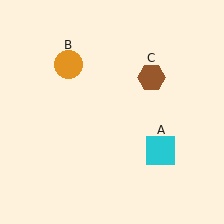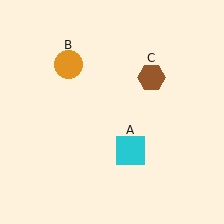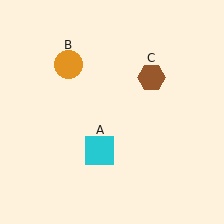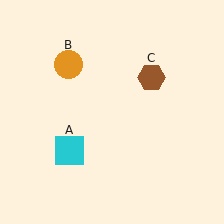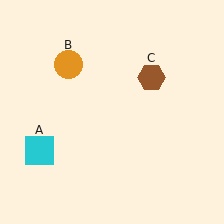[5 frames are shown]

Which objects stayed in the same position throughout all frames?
Orange circle (object B) and brown hexagon (object C) remained stationary.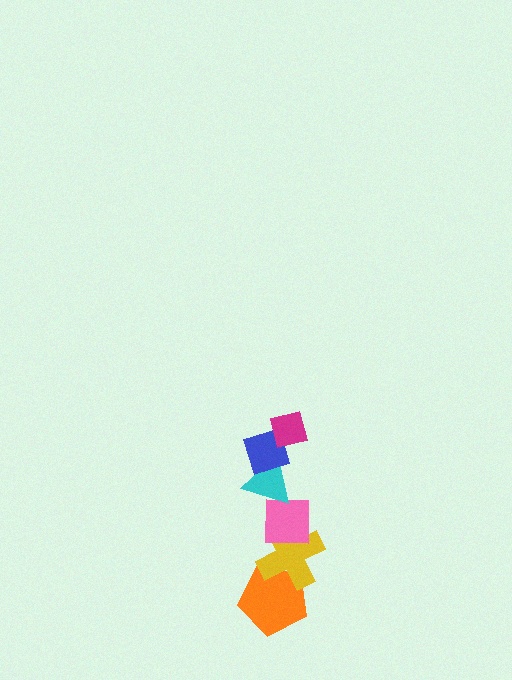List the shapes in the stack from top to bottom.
From top to bottom: the magenta square, the blue diamond, the cyan triangle, the pink square, the yellow cross, the orange pentagon.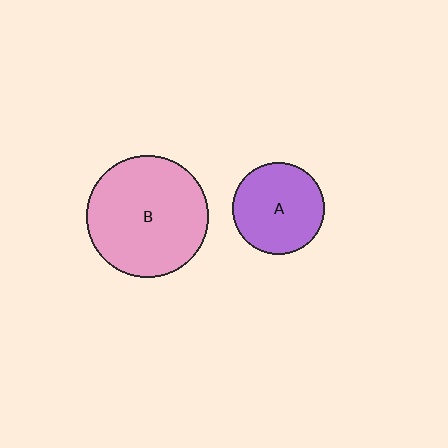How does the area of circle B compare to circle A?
Approximately 1.7 times.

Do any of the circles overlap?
No, none of the circles overlap.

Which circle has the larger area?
Circle B (pink).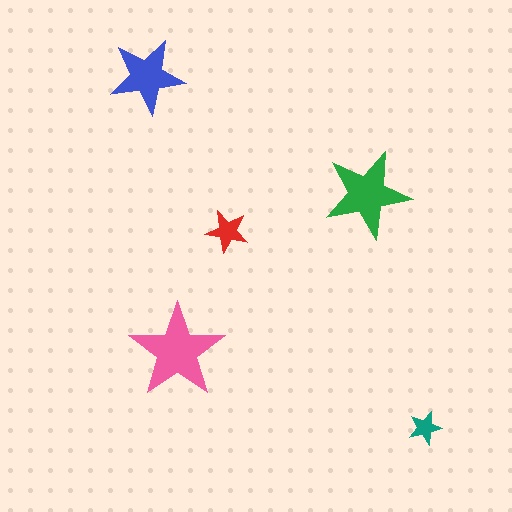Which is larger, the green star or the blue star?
The green one.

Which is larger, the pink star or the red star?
The pink one.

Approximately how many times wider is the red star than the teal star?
About 1.5 times wider.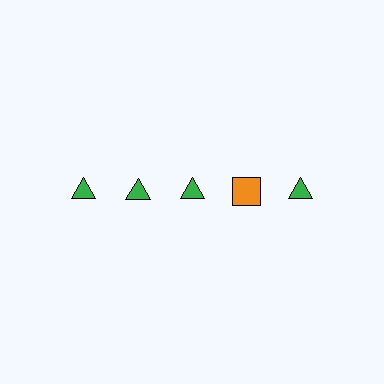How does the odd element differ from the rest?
It differs in both color (orange instead of green) and shape (square instead of triangle).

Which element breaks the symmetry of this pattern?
The orange square in the top row, second from right column breaks the symmetry. All other shapes are green triangles.